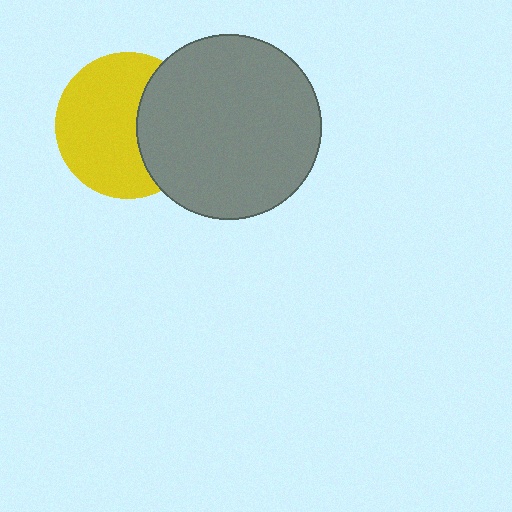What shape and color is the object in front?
The object in front is a gray circle.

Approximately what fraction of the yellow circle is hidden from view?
Roughly 35% of the yellow circle is hidden behind the gray circle.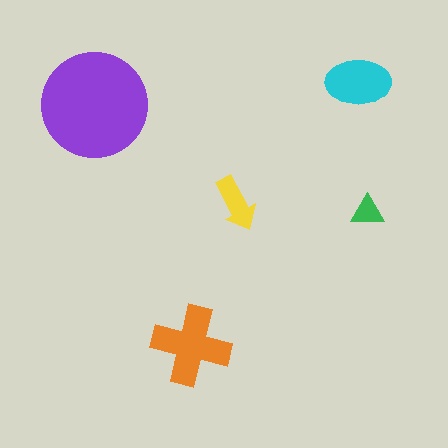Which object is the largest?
The purple circle.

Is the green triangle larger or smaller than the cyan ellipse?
Smaller.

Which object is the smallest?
The green triangle.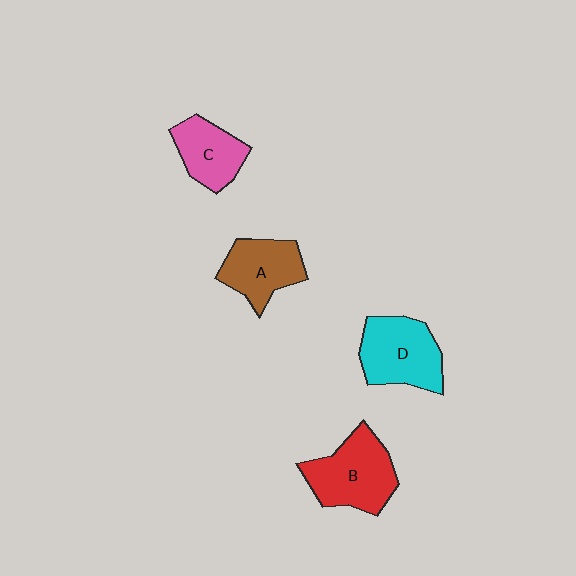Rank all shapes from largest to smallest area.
From largest to smallest: B (red), D (cyan), A (brown), C (pink).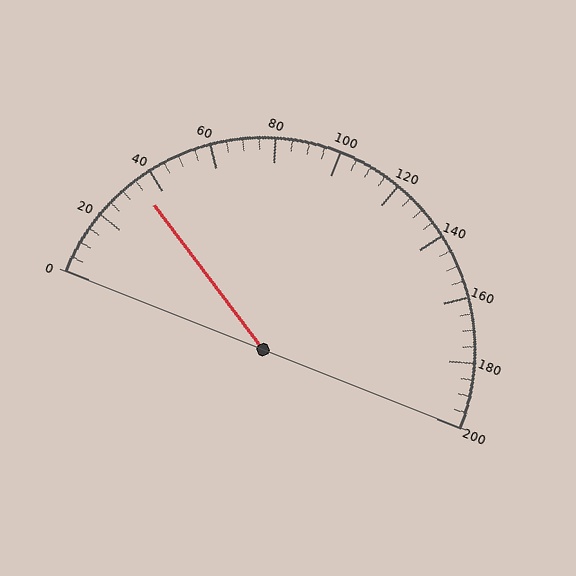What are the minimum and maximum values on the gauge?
The gauge ranges from 0 to 200.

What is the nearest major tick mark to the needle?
The nearest major tick mark is 40.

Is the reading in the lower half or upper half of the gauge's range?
The reading is in the lower half of the range (0 to 200).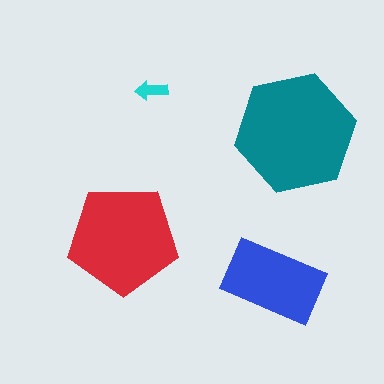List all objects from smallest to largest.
The cyan arrow, the blue rectangle, the red pentagon, the teal hexagon.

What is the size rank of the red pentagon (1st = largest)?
2nd.